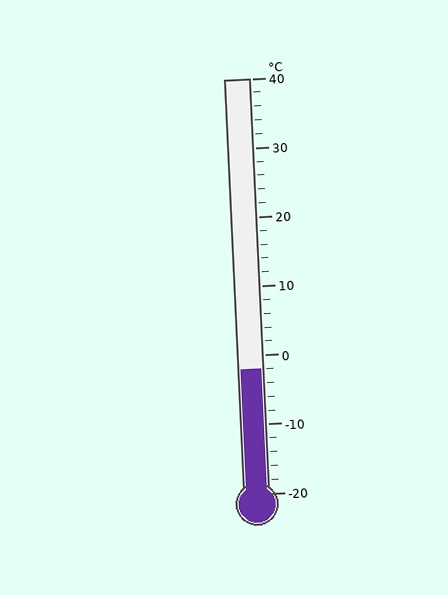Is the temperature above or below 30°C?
The temperature is below 30°C.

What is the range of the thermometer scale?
The thermometer scale ranges from -20°C to 40°C.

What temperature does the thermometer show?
The thermometer shows approximately -2°C.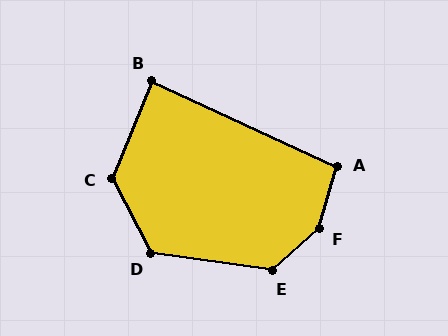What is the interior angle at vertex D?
Approximately 125 degrees (obtuse).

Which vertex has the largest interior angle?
F, at approximately 147 degrees.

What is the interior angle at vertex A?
Approximately 99 degrees (obtuse).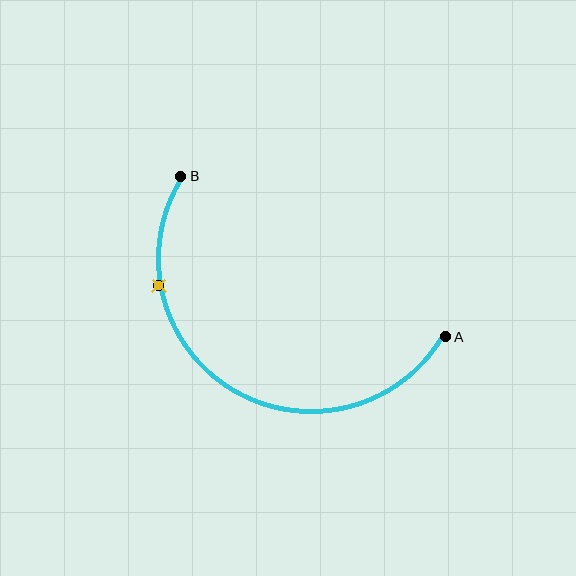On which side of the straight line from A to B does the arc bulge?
The arc bulges below the straight line connecting A and B.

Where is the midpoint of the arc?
The arc midpoint is the point on the curve farthest from the straight line joining A and B. It sits below that line.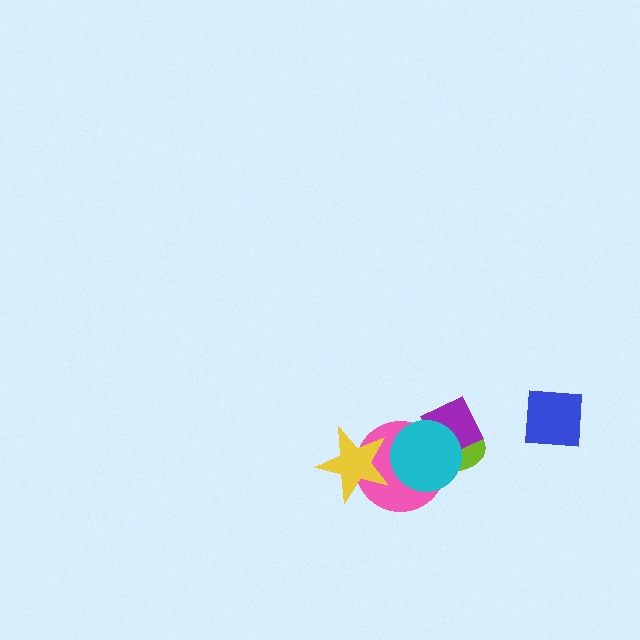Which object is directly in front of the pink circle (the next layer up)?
The yellow star is directly in front of the pink circle.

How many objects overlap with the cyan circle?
3 objects overlap with the cyan circle.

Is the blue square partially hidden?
No, no other shape covers it.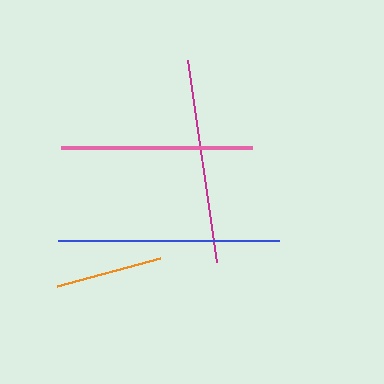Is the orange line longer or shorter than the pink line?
The pink line is longer than the orange line.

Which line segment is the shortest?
The orange line is the shortest at approximately 106 pixels.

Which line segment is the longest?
The blue line is the longest at approximately 220 pixels.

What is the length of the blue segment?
The blue segment is approximately 220 pixels long.